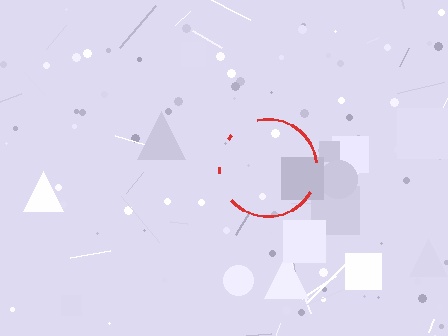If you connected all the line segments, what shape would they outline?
They would outline a circle.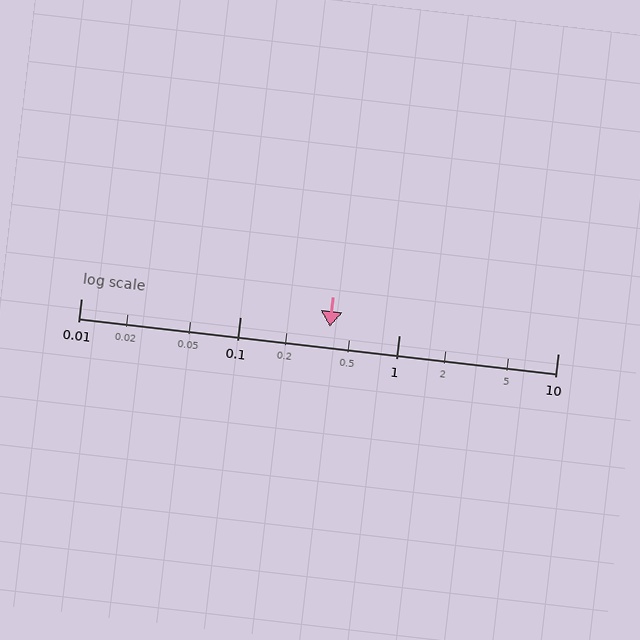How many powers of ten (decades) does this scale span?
The scale spans 3 decades, from 0.01 to 10.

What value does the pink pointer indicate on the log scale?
The pointer indicates approximately 0.37.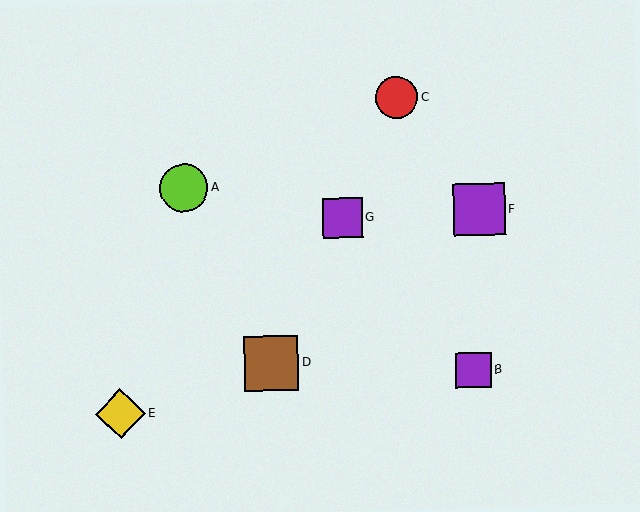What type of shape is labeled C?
Shape C is a red circle.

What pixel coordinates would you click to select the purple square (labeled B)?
Click at (474, 370) to select the purple square B.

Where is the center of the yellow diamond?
The center of the yellow diamond is at (120, 414).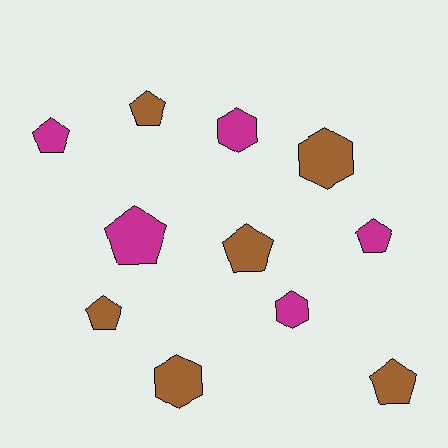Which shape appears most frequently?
Pentagon, with 7 objects.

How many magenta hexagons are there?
There are 2 magenta hexagons.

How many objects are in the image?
There are 11 objects.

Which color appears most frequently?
Brown, with 6 objects.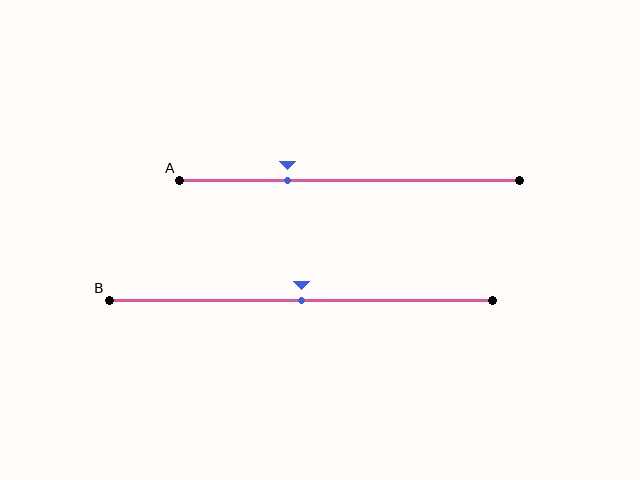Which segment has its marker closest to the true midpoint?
Segment B has its marker closest to the true midpoint.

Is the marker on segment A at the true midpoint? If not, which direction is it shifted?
No, the marker on segment A is shifted to the left by about 18% of the segment length.